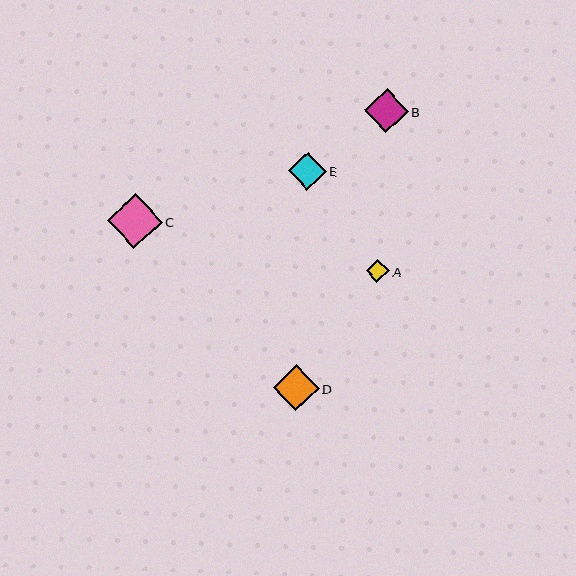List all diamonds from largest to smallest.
From largest to smallest: C, D, B, E, A.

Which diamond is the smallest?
Diamond A is the smallest with a size of approximately 24 pixels.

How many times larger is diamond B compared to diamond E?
Diamond B is approximately 1.2 times the size of diamond E.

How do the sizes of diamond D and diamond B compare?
Diamond D and diamond B are approximately the same size.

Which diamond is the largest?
Diamond C is the largest with a size of approximately 55 pixels.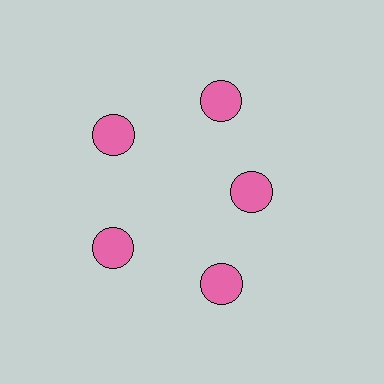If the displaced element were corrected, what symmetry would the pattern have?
It would have 5-fold rotational symmetry — the pattern would map onto itself every 72 degrees.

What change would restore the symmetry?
The symmetry would be restored by moving it outward, back onto the ring so that all 5 circles sit at equal angles and equal distance from the center.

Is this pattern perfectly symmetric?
No. The 5 pink circles are arranged in a ring, but one element near the 3 o'clock position is pulled inward toward the center, breaking the 5-fold rotational symmetry.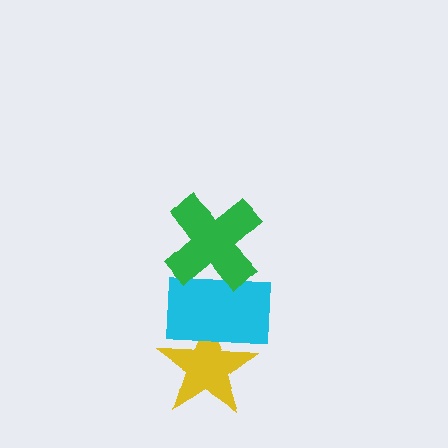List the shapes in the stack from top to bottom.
From top to bottom: the green cross, the cyan rectangle, the yellow star.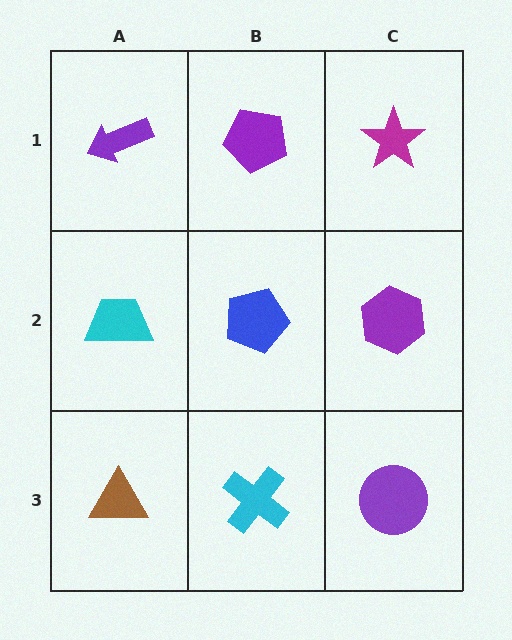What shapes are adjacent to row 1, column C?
A purple hexagon (row 2, column C), a purple pentagon (row 1, column B).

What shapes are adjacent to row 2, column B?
A purple pentagon (row 1, column B), a cyan cross (row 3, column B), a cyan trapezoid (row 2, column A), a purple hexagon (row 2, column C).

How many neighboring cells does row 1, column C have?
2.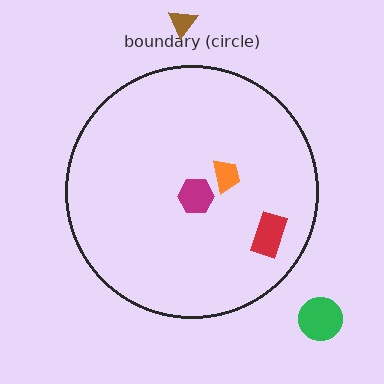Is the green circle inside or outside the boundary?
Outside.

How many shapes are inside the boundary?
3 inside, 2 outside.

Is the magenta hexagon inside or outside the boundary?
Inside.